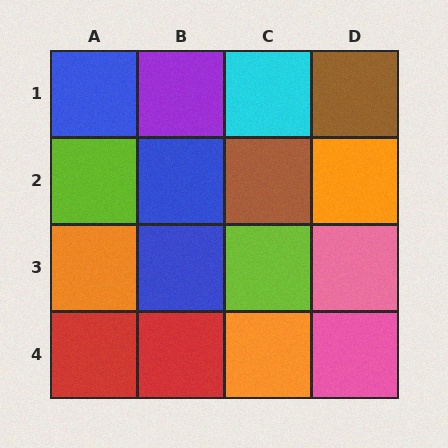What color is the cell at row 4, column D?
Pink.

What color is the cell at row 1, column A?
Blue.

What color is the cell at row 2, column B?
Blue.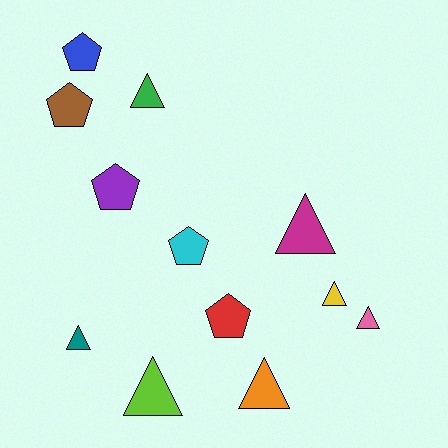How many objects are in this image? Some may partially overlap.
There are 12 objects.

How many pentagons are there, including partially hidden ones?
There are 5 pentagons.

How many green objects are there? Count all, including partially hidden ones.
There is 1 green object.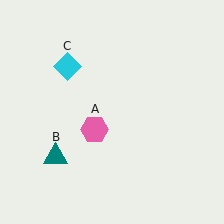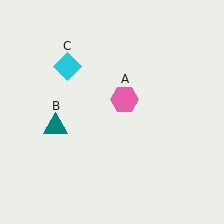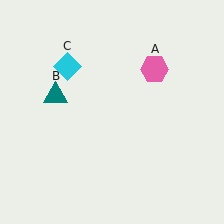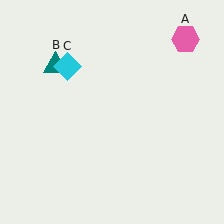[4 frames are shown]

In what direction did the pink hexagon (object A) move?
The pink hexagon (object A) moved up and to the right.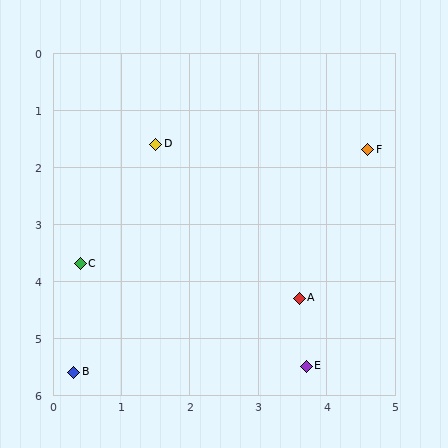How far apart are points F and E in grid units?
Points F and E are about 3.9 grid units apart.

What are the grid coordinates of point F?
Point F is at approximately (4.6, 1.7).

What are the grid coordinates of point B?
Point B is at approximately (0.3, 5.6).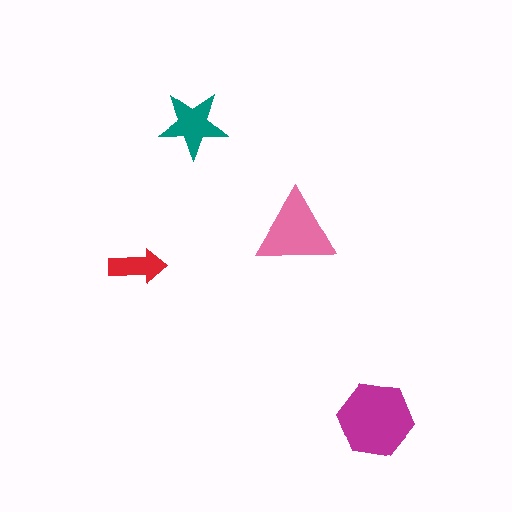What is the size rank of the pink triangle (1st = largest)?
2nd.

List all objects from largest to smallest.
The magenta hexagon, the pink triangle, the teal star, the red arrow.